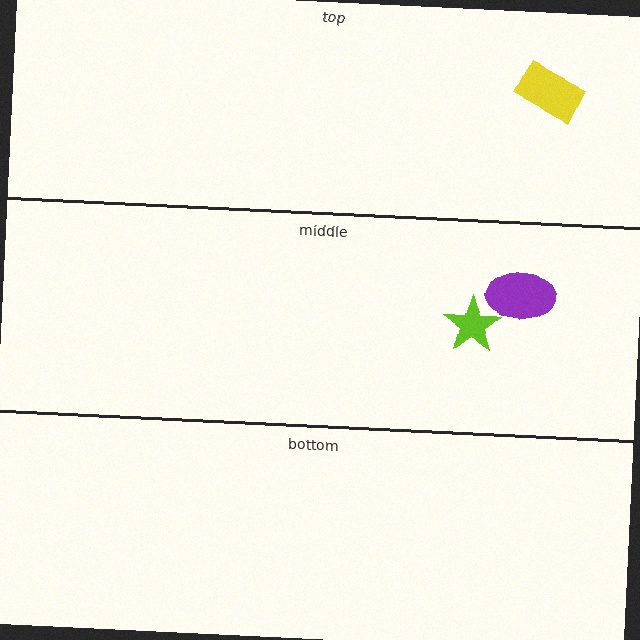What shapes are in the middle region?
The lime star, the purple ellipse.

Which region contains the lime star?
The middle region.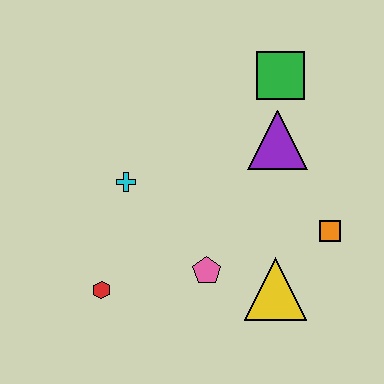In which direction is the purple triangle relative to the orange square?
The purple triangle is above the orange square.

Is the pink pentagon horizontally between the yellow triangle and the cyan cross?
Yes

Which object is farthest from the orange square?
The red hexagon is farthest from the orange square.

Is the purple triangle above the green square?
No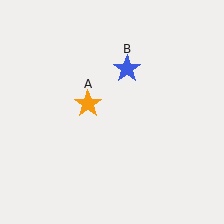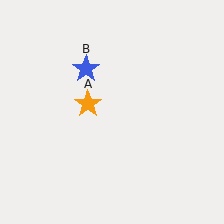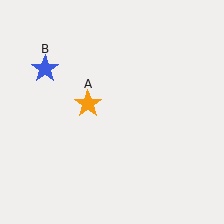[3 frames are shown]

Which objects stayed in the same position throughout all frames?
Orange star (object A) remained stationary.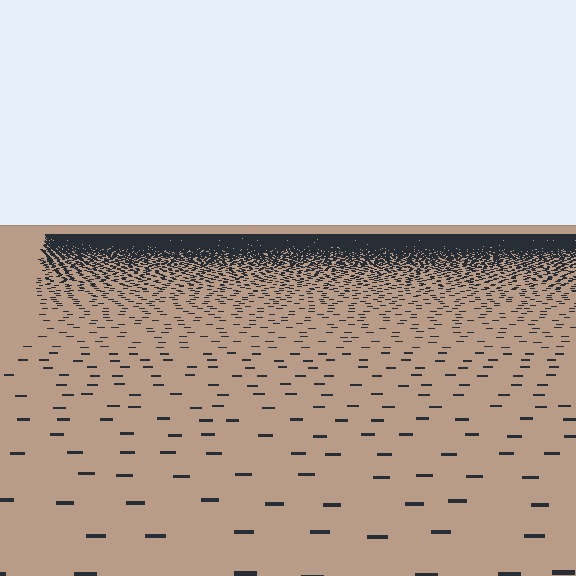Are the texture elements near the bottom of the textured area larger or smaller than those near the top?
Larger. Near the bottom, elements are closer to the viewer and appear at a bigger on-screen size.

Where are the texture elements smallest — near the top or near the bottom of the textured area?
Near the top.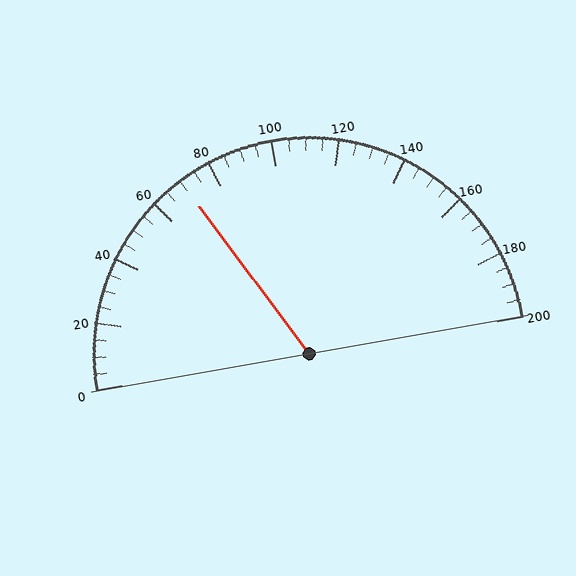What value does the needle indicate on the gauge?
The needle indicates approximately 70.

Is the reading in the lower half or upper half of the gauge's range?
The reading is in the lower half of the range (0 to 200).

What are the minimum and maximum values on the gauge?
The gauge ranges from 0 to 200.